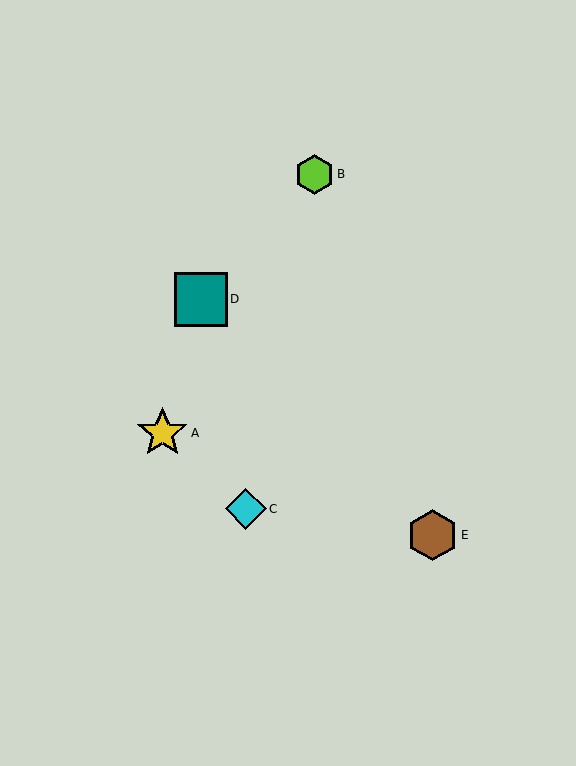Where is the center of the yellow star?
The center of the yellow star is at (162, 433).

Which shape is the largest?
The teal square (labeled D) is the largest.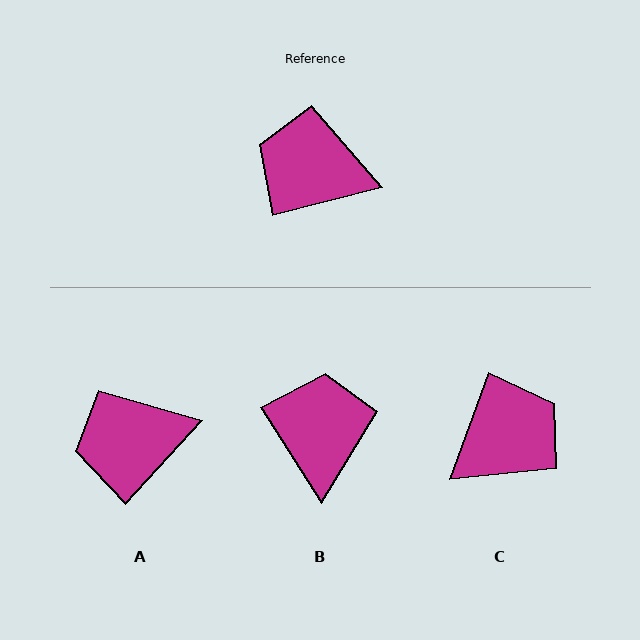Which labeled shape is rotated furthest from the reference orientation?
C, about 125 degrees away.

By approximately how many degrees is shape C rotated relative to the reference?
Approximately 125 degrees clockwise.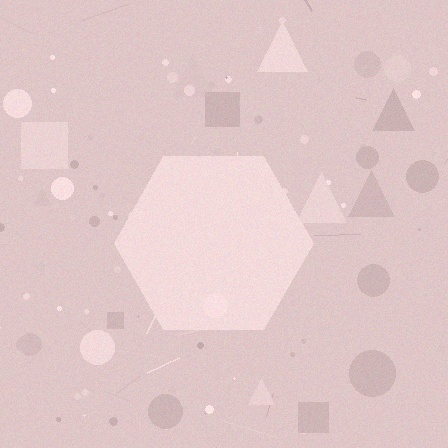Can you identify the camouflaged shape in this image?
The camouflaged shape is a hexagon.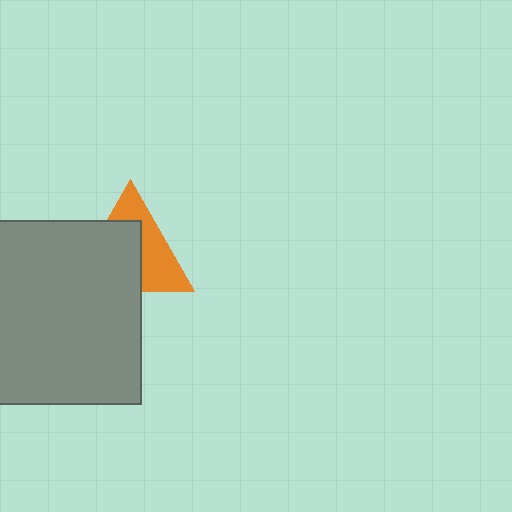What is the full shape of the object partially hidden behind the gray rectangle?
The partially hidden object is an orange triangle.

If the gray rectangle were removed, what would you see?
You would see the complete orange triangle.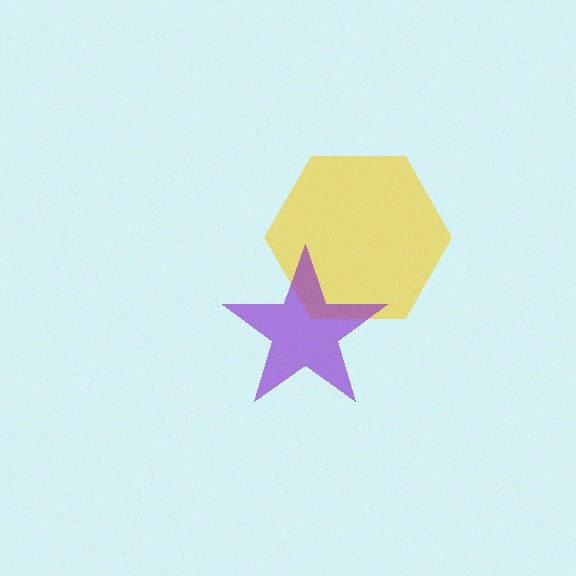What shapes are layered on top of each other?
The layered shapes are: a yellow hexagon, a purple star.